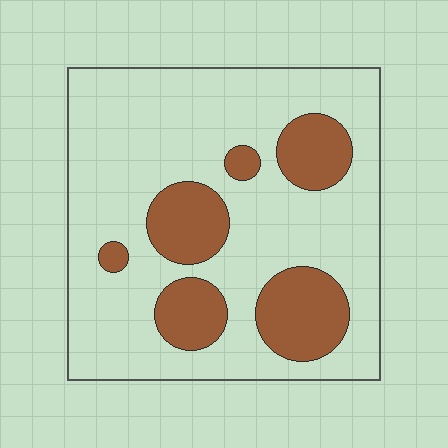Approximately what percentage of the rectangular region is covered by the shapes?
Approximately 25%.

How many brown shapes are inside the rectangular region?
6.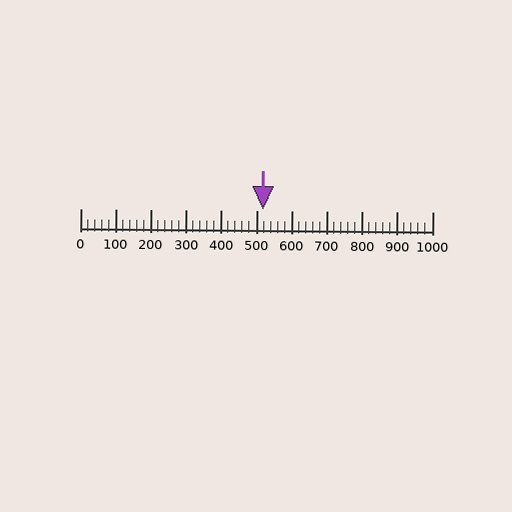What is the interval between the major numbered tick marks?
The major tick marks are spaced 100 units apart.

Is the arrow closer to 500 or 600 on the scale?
The arrow is closer to 500.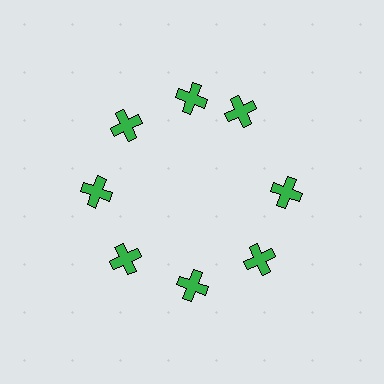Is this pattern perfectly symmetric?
No. The 8 green crosses are arranged in a ring, but one element near the 2 o'clock position is rotated out of alignment along the ring, breaking the 8-fold rotational symmetry.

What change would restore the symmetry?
The symmetry would be restored by rotating it back into even spacing with its neighbors so that all 8 crosses sit at equal angles and equal distance from the center.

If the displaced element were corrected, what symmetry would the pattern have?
It would have 8-fold rotational symmetry — the pattern would map onto itself every 45 degrees.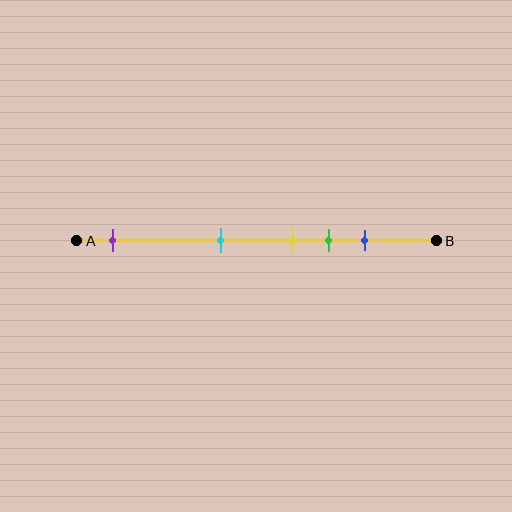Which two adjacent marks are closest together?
The yellow and green marks are the closest adjacent pair.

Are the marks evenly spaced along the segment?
No, the marks are not evenly spaced.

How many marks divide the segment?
There are 5 marks dividing the segment.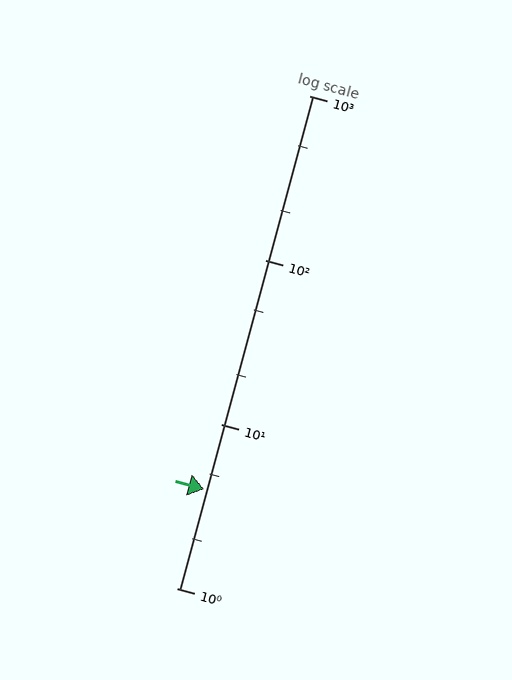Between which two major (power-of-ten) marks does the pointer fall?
The pointer is between 1 and 10.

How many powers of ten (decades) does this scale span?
The scale spans 3 decades, from 1 to 1000.